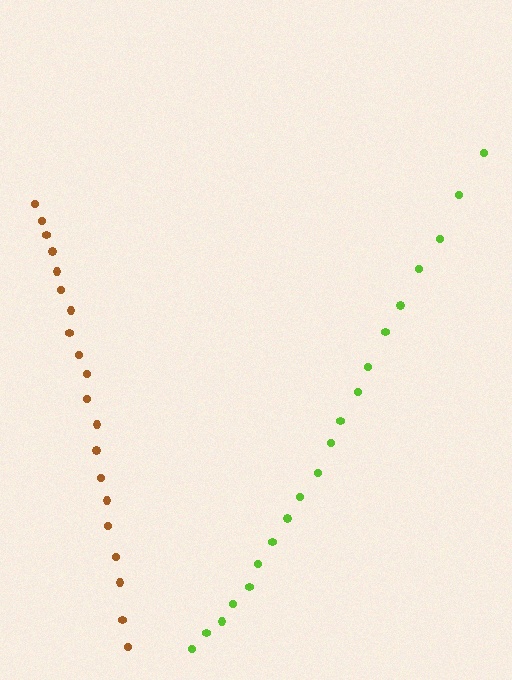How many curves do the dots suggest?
There are 2 distinct paths.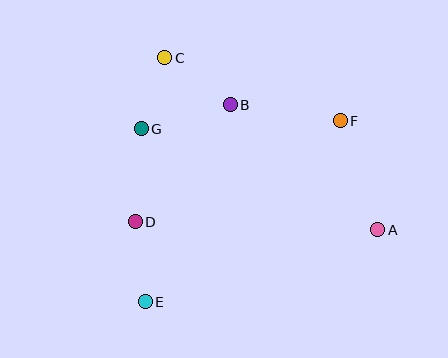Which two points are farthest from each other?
Points A and C are farthest from each other.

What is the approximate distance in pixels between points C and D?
The distance between C and D is approximately 167 pixels.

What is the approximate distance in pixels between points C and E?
The distance between C and E is approximately 245 pixels.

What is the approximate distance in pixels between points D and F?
The distance between D and F is approximately 229 pixels.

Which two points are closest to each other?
Points C and G are closest to each other.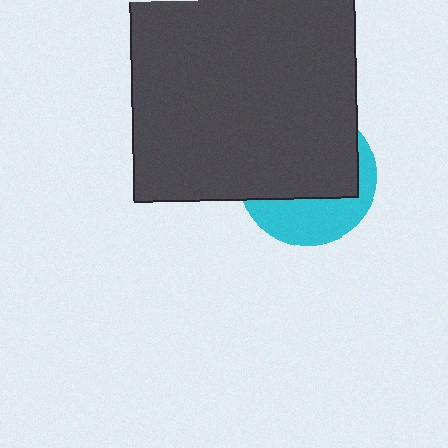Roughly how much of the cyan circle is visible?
A small part of it is visible (roughly 36%).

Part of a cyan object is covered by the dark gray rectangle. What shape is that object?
It is a circle.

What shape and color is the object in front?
The object in front is a dark gray rectangle.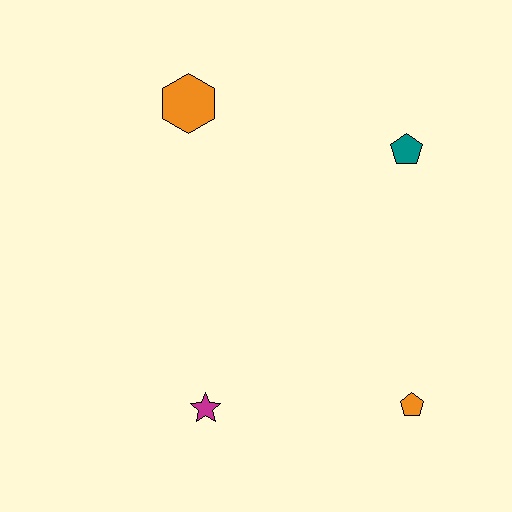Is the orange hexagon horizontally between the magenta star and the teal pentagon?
No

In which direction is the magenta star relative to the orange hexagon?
The magenta star is below the orange hexagon.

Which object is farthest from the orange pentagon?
The orange hexagon is farthest from the orange pentagon.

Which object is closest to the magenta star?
The orange pentagon is closest to the magenta star.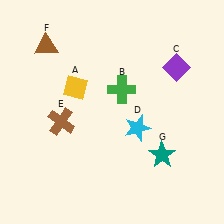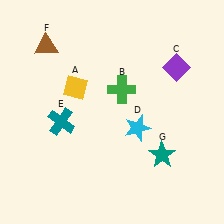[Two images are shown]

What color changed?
The cross (E) changed from brown in Image 1 to teal in Image 2.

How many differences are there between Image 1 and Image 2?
There is 1 difference between the two images.